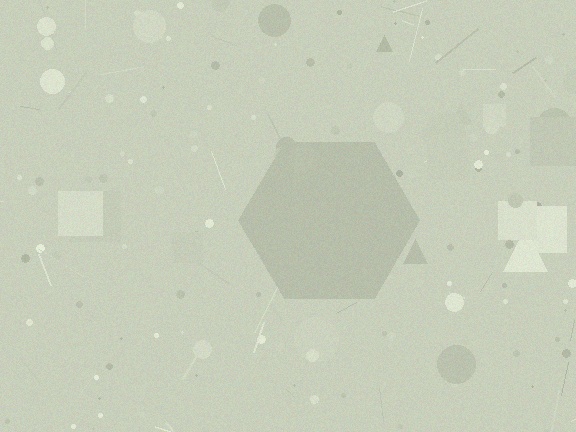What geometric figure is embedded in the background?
A hexagon is embedded in the background.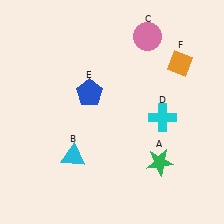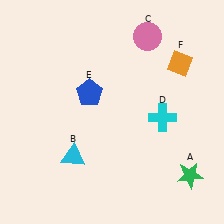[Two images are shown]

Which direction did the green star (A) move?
The green star (A) moved right.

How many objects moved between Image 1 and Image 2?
1 object moved between the two images.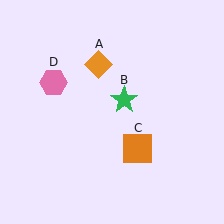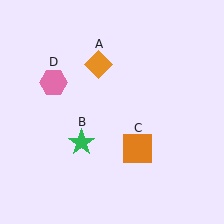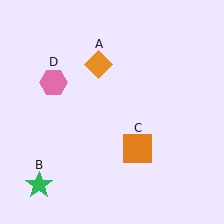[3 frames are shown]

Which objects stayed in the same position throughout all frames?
Orange diamond (object A) and orange square (object C) and pink hexagon (object D) remained stationary.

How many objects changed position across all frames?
1 object changed position: green star (object B).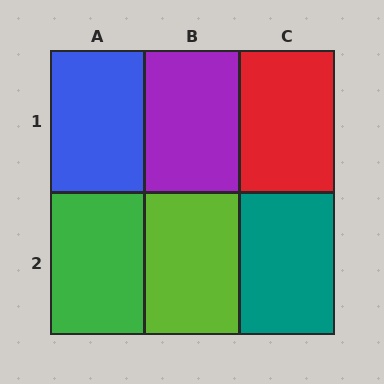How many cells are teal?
1 cell is teal.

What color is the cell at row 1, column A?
Blue.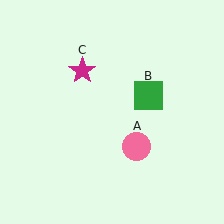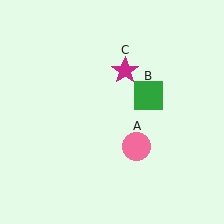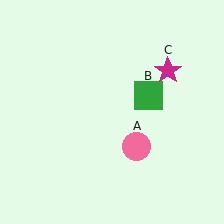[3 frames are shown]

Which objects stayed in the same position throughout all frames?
Pink circle (object A) and green square (object B) remained stationary.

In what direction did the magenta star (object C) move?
The magenta star (object C) moved right.